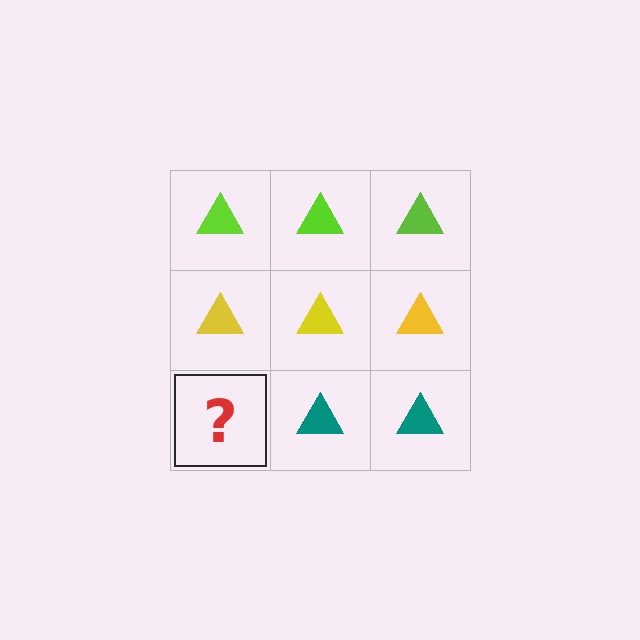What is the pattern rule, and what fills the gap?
The rule is that each row has a consistent color. The gap should be filled with a teal triangle.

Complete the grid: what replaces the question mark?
The question mark should be replaced with a teal triangle.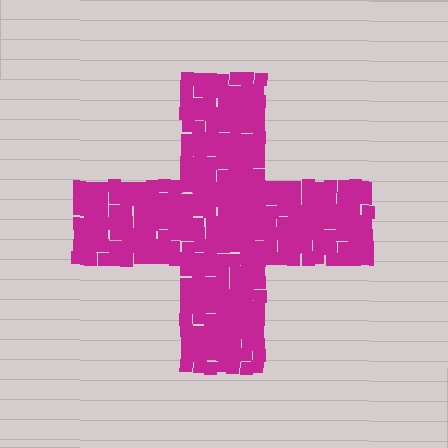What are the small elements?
The small elements are squares.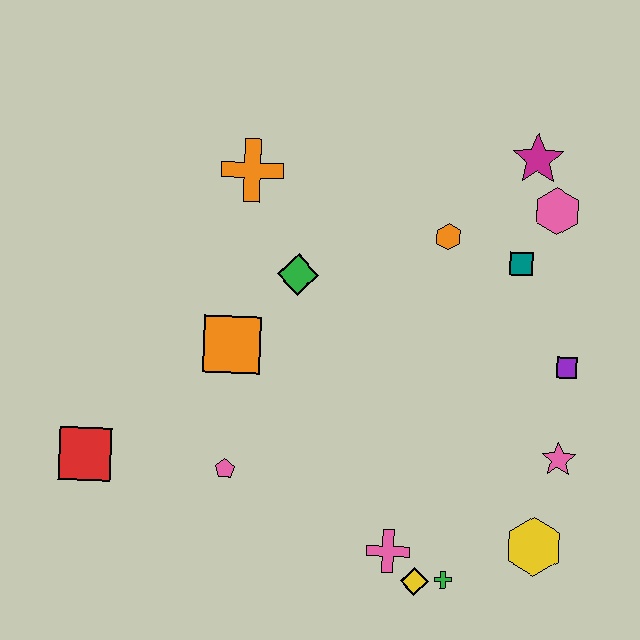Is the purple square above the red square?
Yes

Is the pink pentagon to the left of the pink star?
Yes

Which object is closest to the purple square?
The pink star is closest to the purple square.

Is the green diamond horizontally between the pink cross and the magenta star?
No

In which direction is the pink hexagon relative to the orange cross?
The pink hexagon is to the right of the orange cross.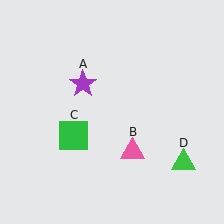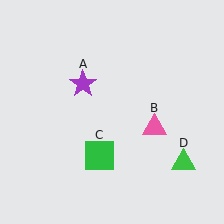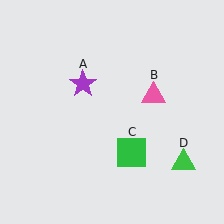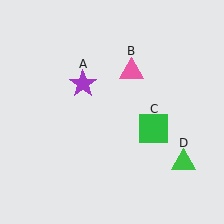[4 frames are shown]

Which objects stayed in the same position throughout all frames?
Purple star (object A) and green triangle (object D) remained stationary.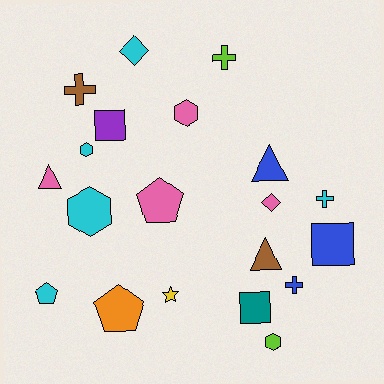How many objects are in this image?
There are 20 objects.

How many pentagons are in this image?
There are 3 pentagons.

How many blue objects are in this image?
There are 3 blue objects.